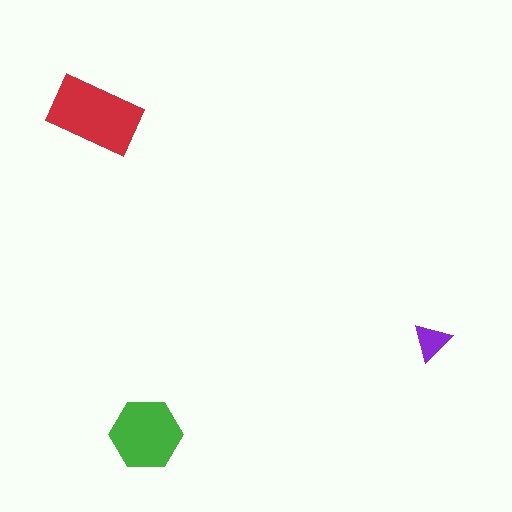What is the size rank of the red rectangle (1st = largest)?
1st.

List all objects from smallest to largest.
The purple triangle, the green hexagon, the red rectangle.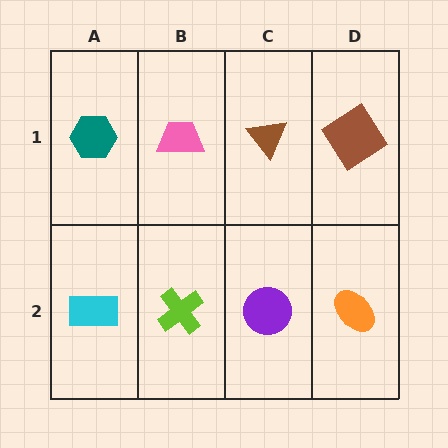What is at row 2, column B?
A lime cross.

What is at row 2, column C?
A purple circle.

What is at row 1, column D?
A brown diamond.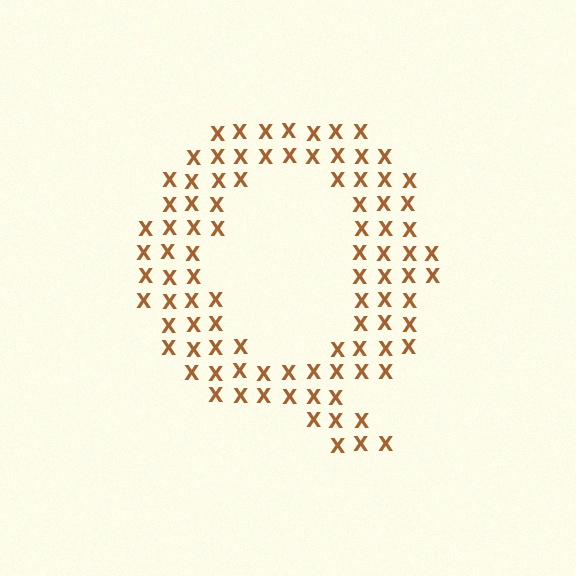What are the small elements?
The small elements are letter X's.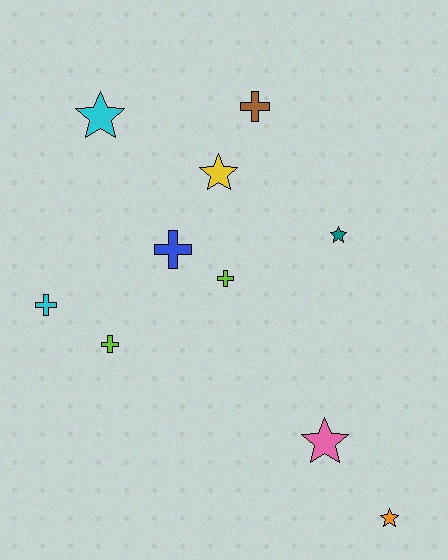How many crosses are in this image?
There are 5 crosses.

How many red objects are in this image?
There are no red objects.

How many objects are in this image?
There are 10 objects.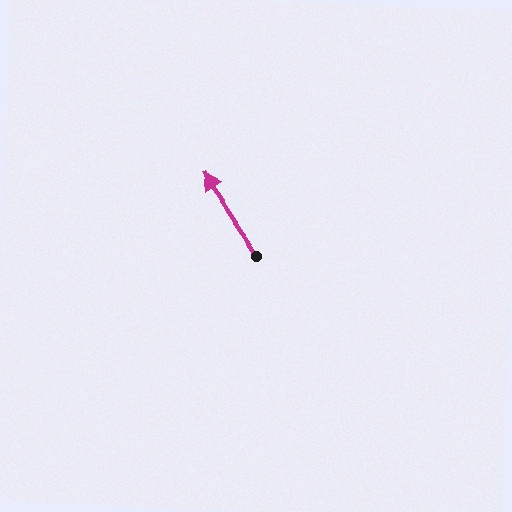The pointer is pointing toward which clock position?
Roughly 11 o'clock.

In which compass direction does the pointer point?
Northwest.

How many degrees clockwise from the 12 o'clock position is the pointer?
Approximately 326 degrees.